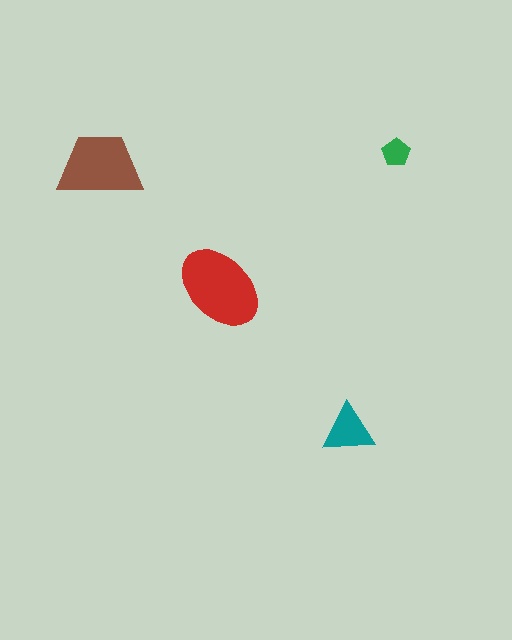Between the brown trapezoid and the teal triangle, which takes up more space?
The brown trapezoid.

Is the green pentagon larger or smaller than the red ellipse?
Smaller.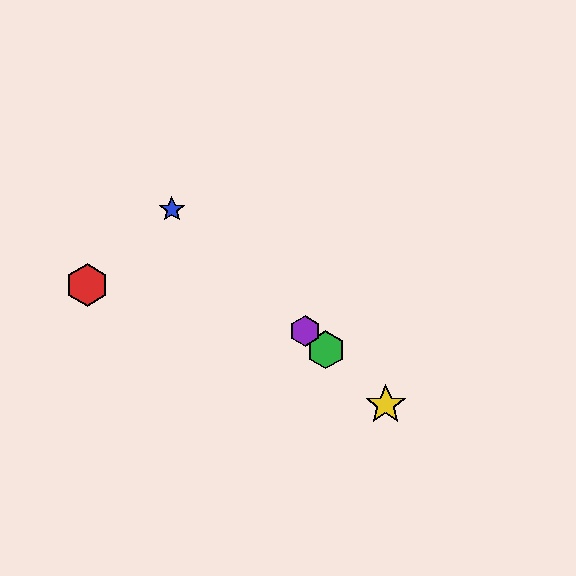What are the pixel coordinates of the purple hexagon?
The purple hexagon is at (305, 331).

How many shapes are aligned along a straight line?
4 shapes (the blue star, the green hexagon, the yellow star, the purple hexagon) are aligned along a straight line.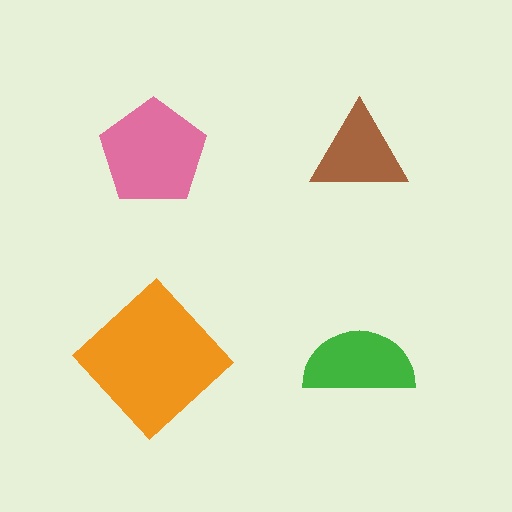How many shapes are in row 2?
2 shapes.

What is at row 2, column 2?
A green semicircle.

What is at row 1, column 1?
A pink pentagon.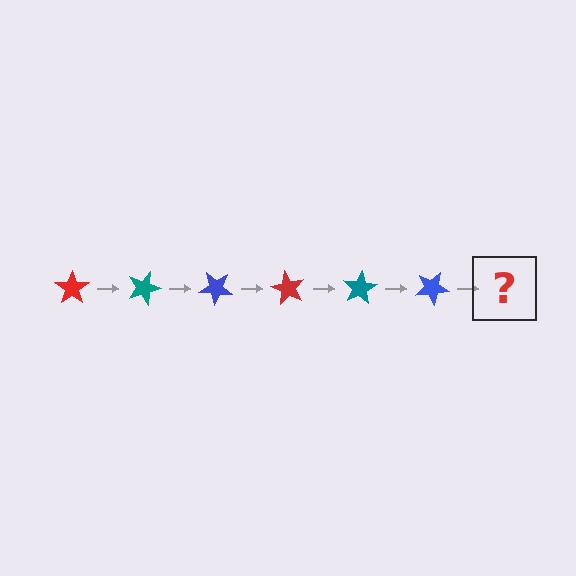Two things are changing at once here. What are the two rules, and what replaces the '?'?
The two rules are that it rotates 20 degrees each step and the color cycles through red, teal, and blue. The '?' should be a red star, rotated 120 degrees from the start.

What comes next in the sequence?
The next element should be a red star, rotated 120 degrees from the start.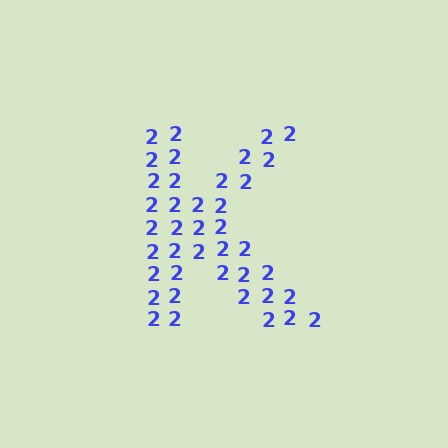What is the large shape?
The large shape is the letter K.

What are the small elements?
The small elements are digit 2's.